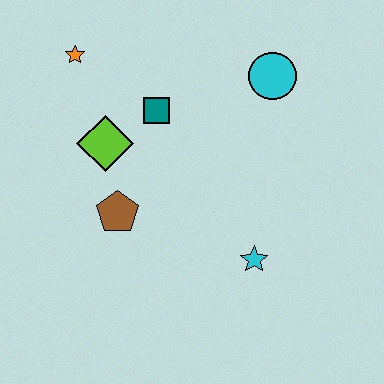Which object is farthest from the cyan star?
The orange star is farthest from the cyan star.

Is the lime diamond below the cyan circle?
Yes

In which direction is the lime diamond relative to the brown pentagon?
The lime diamond is above the brown pentagon.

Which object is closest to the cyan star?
The brown pentagon is closest to the cyan star.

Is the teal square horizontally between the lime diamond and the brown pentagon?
No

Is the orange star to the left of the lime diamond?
Yes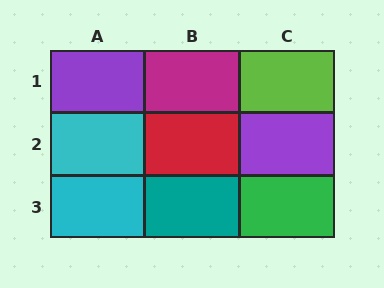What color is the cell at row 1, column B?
Magenta.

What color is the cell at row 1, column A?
Purple.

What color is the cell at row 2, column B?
Red.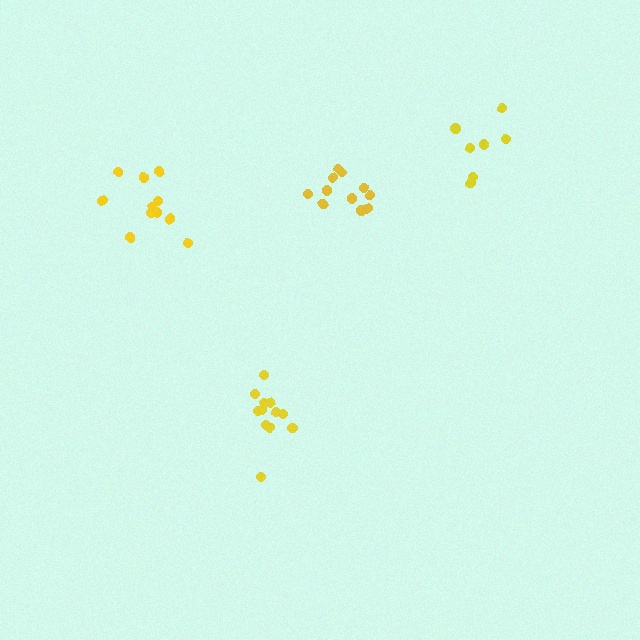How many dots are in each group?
Group 1: 12 dots, Group 2: 11 dots, Group 3: 7 dots, Group 4: 11 dots (41 total).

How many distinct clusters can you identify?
There are 4 distinct clusters.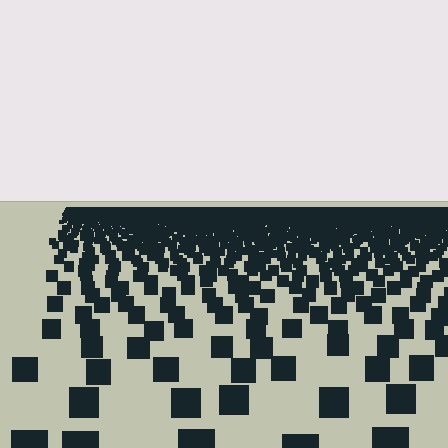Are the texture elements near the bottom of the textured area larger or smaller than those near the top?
Larger. Near the bottom, elements are closer to the viewer and appear at a bigger on-screen size.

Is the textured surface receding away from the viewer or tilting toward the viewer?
The surface is receding away from the viewer. Texture elements get smaller and denser toward the top.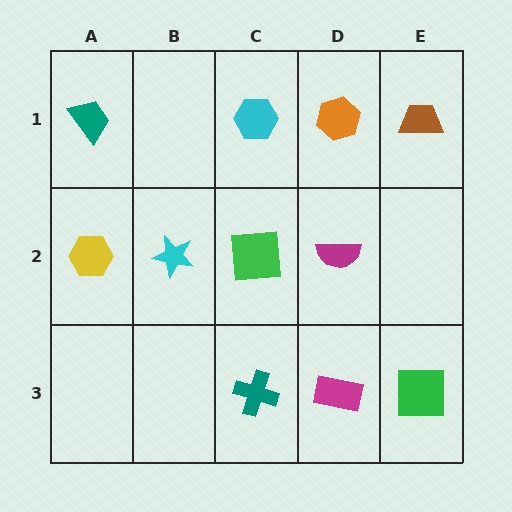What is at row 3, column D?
A magenta rectangle.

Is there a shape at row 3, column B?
No, that cell is empty.